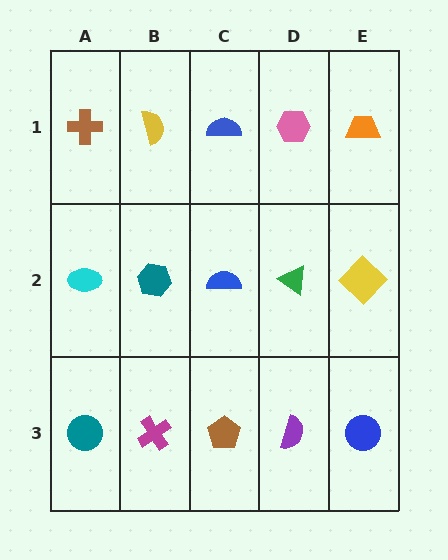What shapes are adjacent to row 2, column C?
A blue semicircle (row 1, column C), a brown pentagon (row 3, column C), a teal hexagon (row 2, column B), a green triangle (row 2, column D).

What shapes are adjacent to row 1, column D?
A green triangle (row 2, column D), a blue semicircle (row 1, column C), an orange trapezoid (row 1, column E).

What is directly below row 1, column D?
A green triangle.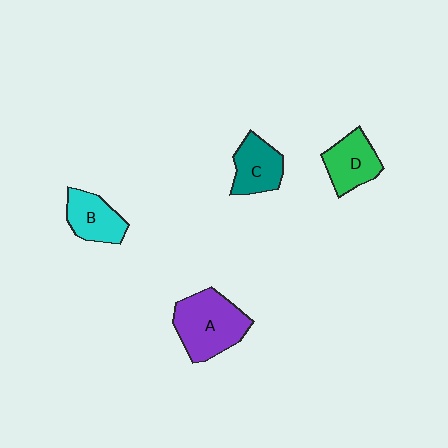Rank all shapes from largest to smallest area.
From largest to smallest: A (purple), D (green), C (teal), B (cyan).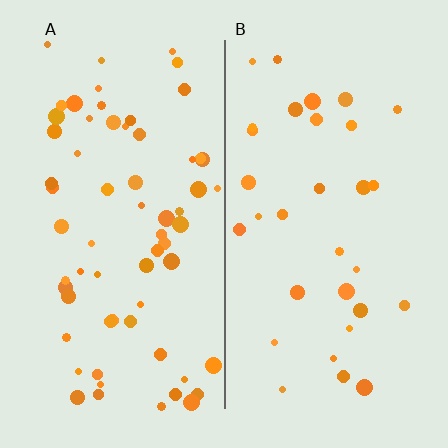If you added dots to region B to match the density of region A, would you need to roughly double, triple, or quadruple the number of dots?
Approximately double.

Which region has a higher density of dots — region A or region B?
A (the left).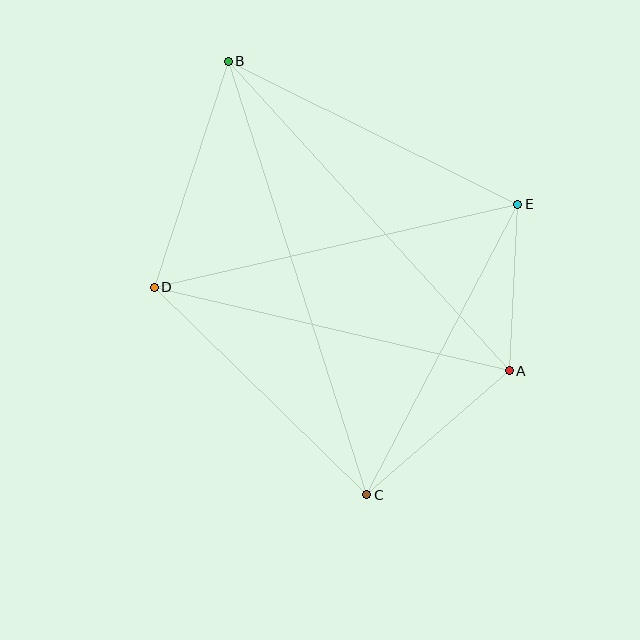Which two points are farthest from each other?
Points B and C are farthest from each other.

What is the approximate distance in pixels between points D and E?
The distance between D and E is approximately 373 pixels.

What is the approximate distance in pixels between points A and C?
The distance between A and C is approximately 189 pixels.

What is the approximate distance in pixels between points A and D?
The distance between A and D is approximately 364 pixels.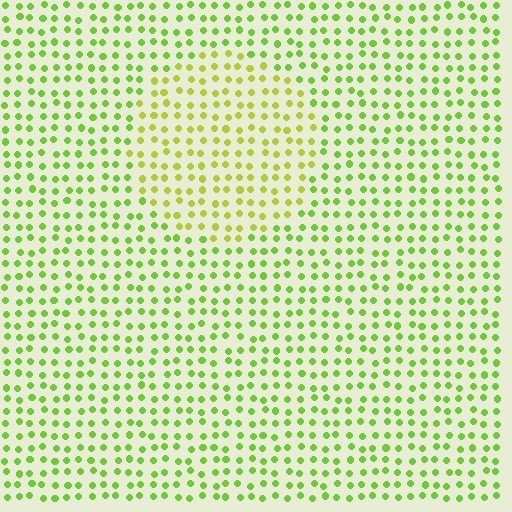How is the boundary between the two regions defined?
The boundary is defined purely by a slight shift in hue (about 28 degrees). Spacing, size, and orientation are identical on both sides.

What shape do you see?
I see a circle.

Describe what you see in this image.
The image is filled with small lime elements in a uniform arrangement. A circle-shaped region is visible where the elements are tinted to a slightly different hue, forming a subtle color boundary.